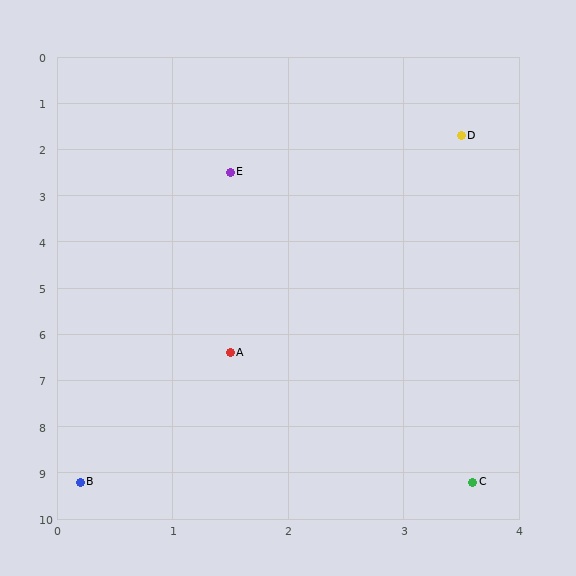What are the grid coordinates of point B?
Point B is at approximately (0.2, 9.2).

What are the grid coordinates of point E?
Point E is at approximately (1.5, 2.5).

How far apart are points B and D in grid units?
Points B and D are about 8.2 grid units apart.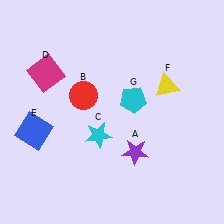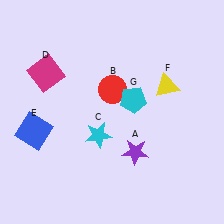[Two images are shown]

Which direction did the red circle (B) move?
The red circle (B) moved right.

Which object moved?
The red circle (B) moved right.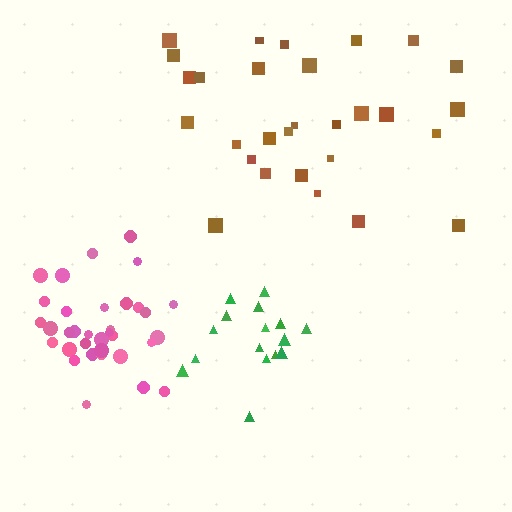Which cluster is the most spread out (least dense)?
Brown.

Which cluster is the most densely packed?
Pink.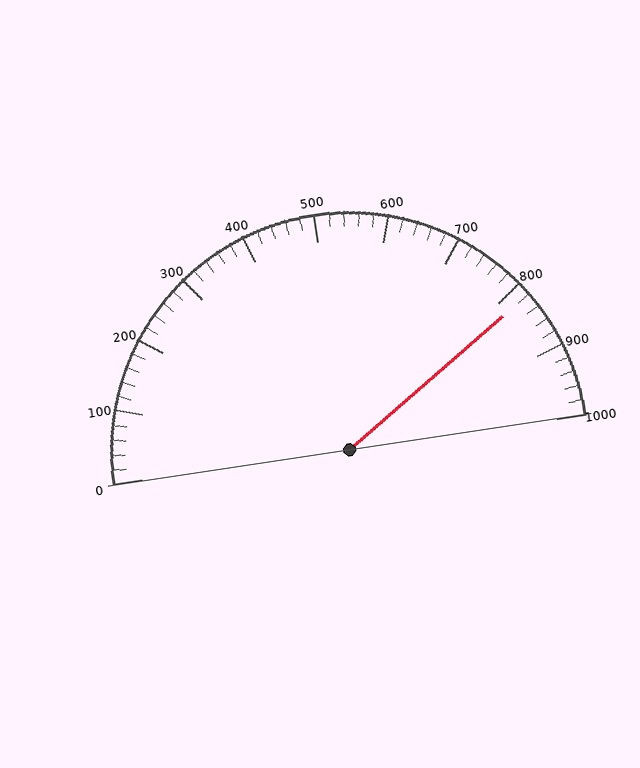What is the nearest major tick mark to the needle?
The nearest major tick mark is 800.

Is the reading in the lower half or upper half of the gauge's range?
The reading is in the upper half of the range (0 to 1000).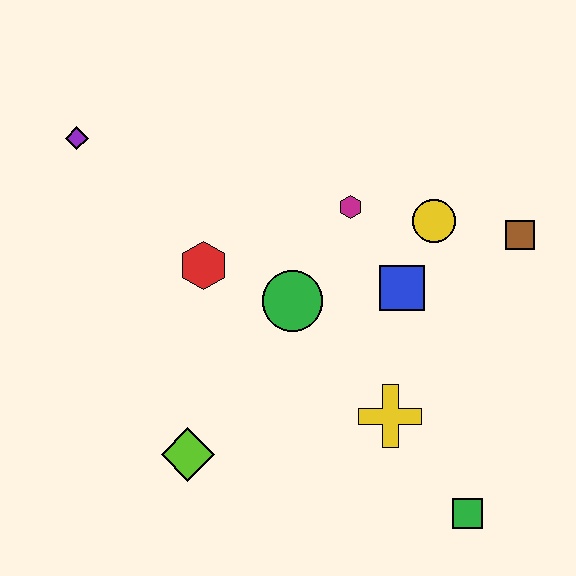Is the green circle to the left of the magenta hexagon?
Yes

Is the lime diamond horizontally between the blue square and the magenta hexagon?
No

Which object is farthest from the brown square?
The purple diamond is farthest from the brown square.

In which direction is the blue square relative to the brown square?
The blue square is to the left of the brown square.